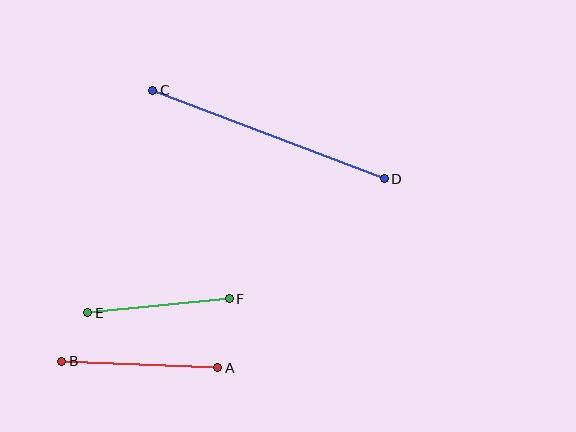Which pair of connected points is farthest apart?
Points C and D are farthest apart.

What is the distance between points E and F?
The distance is approximately 142 pixels.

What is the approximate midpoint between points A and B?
The midpoint is at approximately (140, 365) pixels.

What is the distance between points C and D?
The distance is approximately 248 pixels.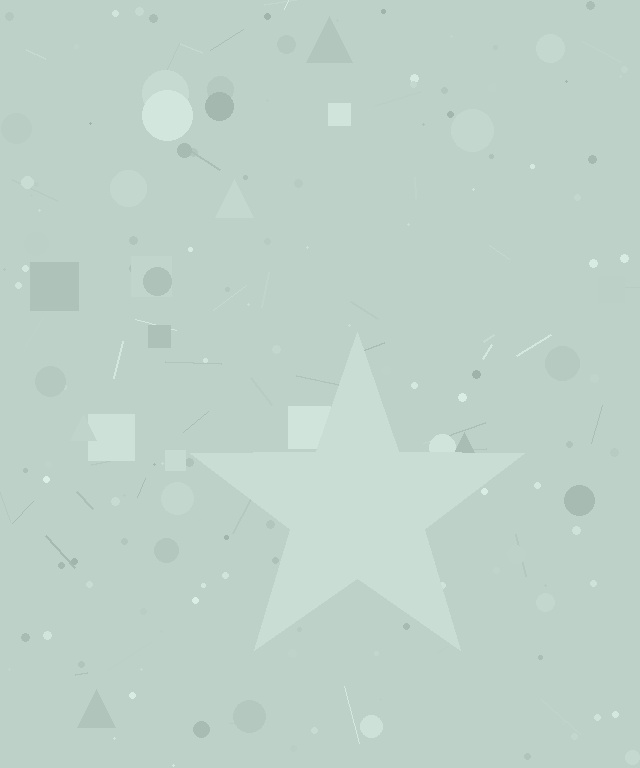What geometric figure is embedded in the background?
A star is embedded in the background.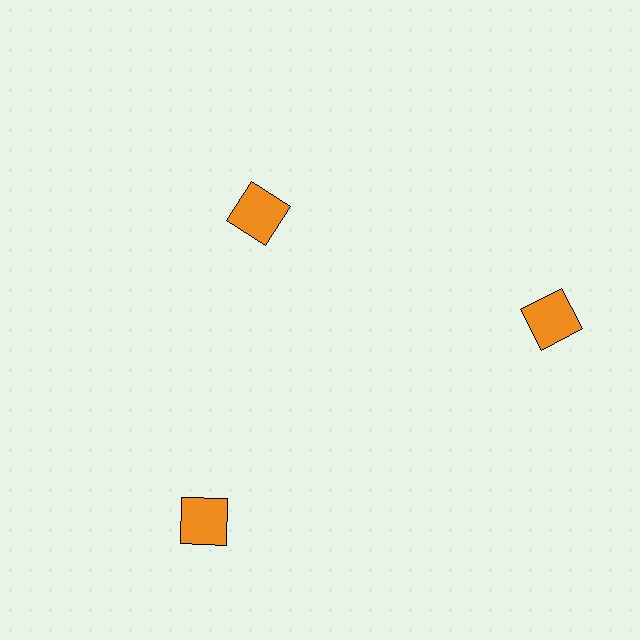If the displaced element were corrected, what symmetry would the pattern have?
It would have 3-fold rotational symmetry — the pattern would map onto itself every 120 degrees.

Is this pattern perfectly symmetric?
No. The 3 orange squares are arranged in a ring, but one element near the 11 o'clock position is pulled inward toward the center, breaking the 3-fold rotational symmetry.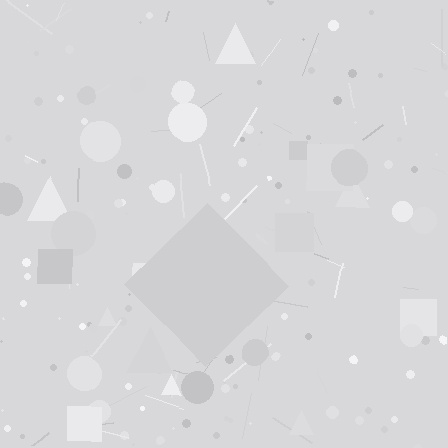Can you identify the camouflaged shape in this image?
The camouflaged shape is a diamond.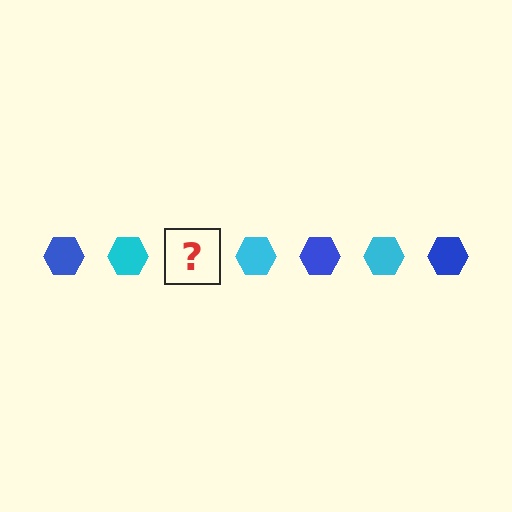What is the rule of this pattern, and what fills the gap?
The rule is that the pattern cycles through blue, cyan hexagons. The gap should be filled with a blue hexagon.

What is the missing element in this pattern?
The missing element is a blue hexagon.